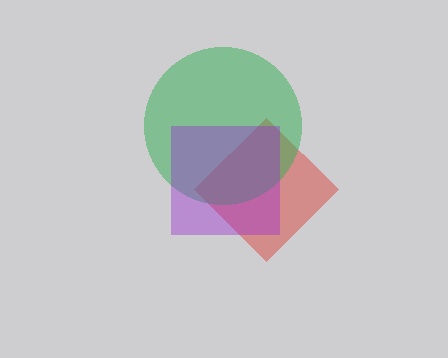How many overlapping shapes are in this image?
There are 3 overlapping shapes in the image.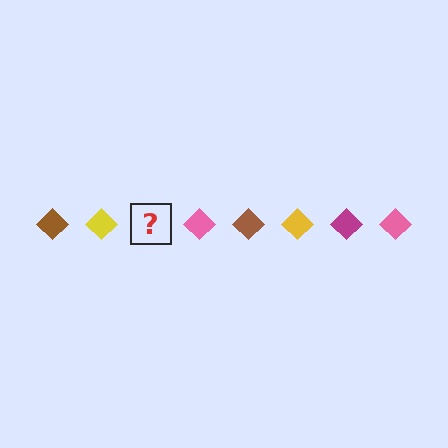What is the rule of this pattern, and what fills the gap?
The rule is that the pattern cycles through brown, yellow, magenta, pink diamonds. The gap should be filled with a magenta diamond.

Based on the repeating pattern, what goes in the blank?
The blank should be a magenta diamond.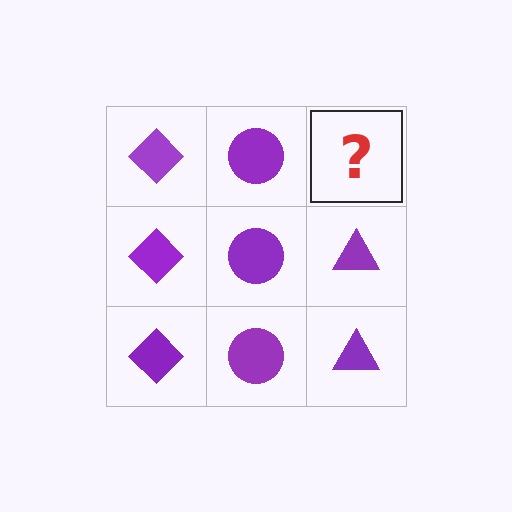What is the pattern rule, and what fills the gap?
The rule is that each column has a consistent shape. The gap should be filled with a purple triangle.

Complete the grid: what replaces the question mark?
The question mark should be replaced with a purple triangle.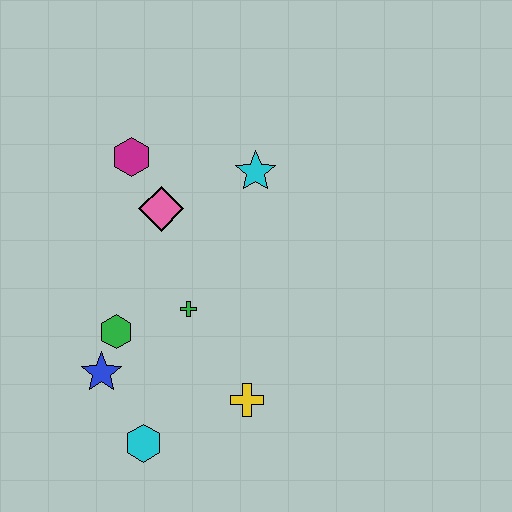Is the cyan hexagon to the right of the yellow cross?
No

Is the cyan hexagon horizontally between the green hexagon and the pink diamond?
Yes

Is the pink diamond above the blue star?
Yes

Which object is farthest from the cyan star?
The cyan hexagon is farthest from the cyan star.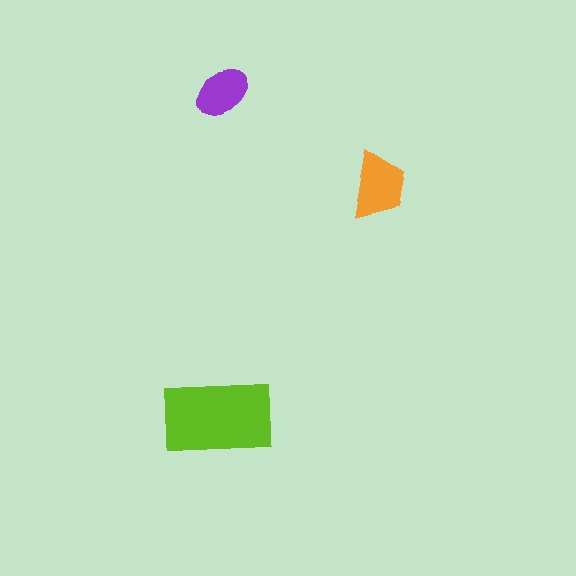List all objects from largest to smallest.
The lime rectangle, the orange trapezoid, the purple ellipse.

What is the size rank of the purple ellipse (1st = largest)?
3rd.